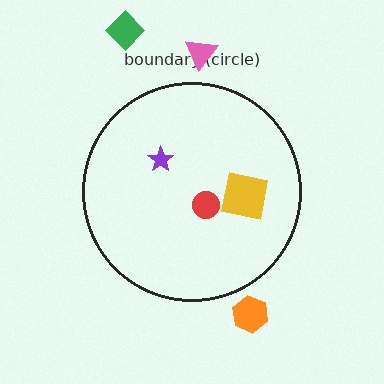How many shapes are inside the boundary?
3 inside, 3 outside.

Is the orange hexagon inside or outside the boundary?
Outside.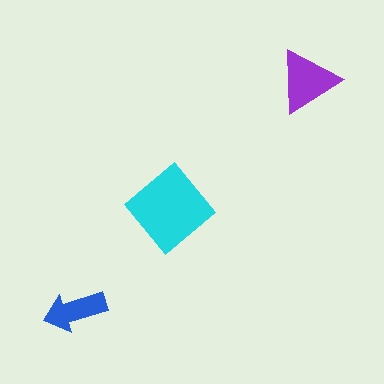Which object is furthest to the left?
The blue arrow is leftmost.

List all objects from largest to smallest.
The cyan diamond, the purple triangle, the blue arrow.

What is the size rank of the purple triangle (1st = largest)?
2nd.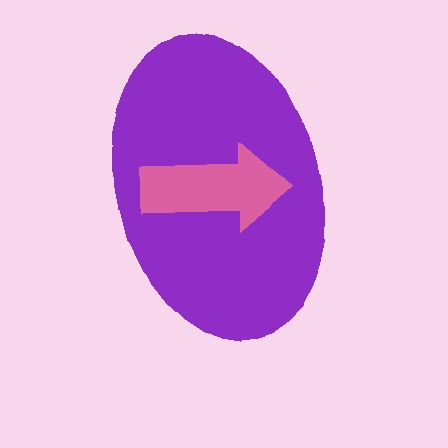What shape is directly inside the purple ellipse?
The pink arrow.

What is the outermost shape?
The purple ellipse.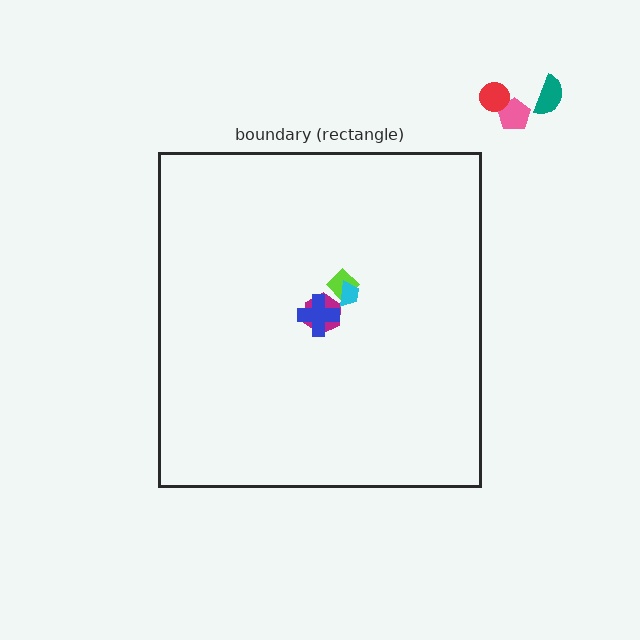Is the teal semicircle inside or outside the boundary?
Outside.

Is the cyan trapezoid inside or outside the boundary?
Inside.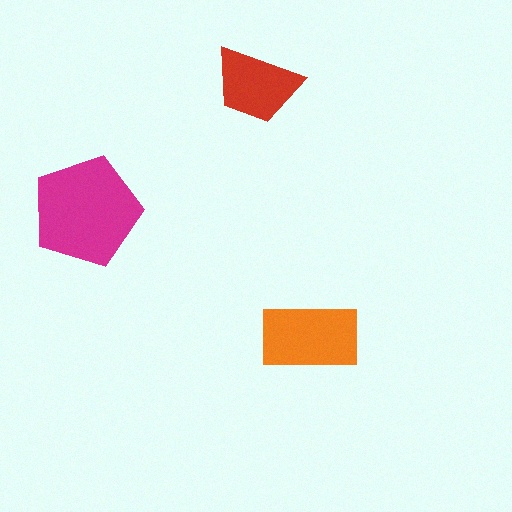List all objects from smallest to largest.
The red trapezoid, the orange rectangle, the magenta pentagon.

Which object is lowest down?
The orange rectangle is bottommost.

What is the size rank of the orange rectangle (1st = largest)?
2nd.